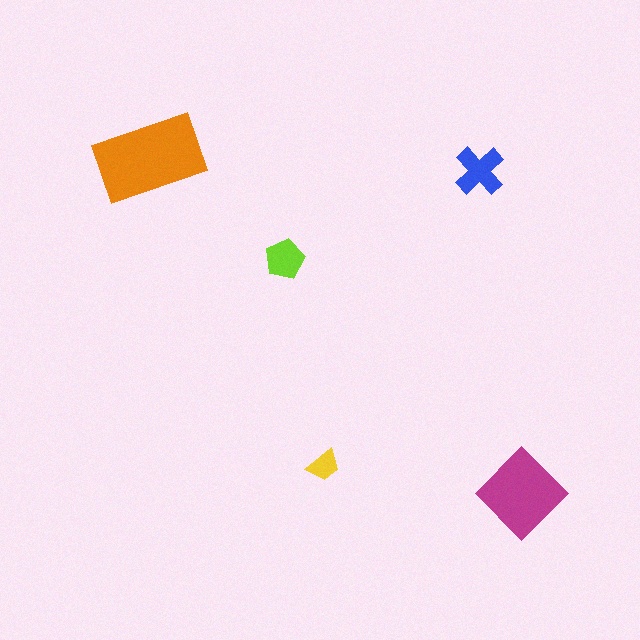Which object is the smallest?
The yellow trapezoid.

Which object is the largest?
The orange rectangle.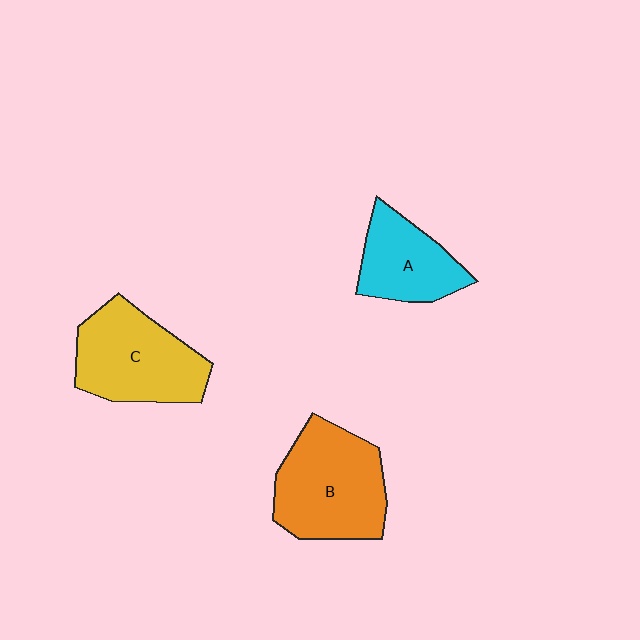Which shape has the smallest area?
Shape A (cyan).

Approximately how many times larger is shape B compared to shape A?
Approximately 1.5 times.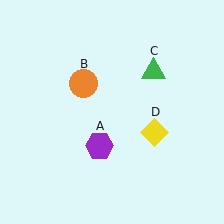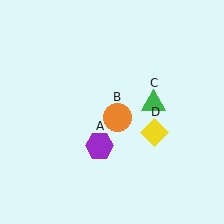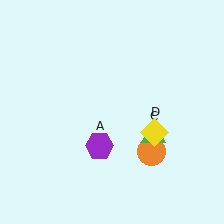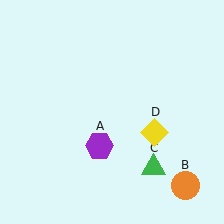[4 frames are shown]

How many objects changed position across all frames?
2 objects changed position: orange circle (object B), green triangle (object C).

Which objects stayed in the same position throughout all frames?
Purple hexagon (object A) and yellow diamond (object D) remained stationary.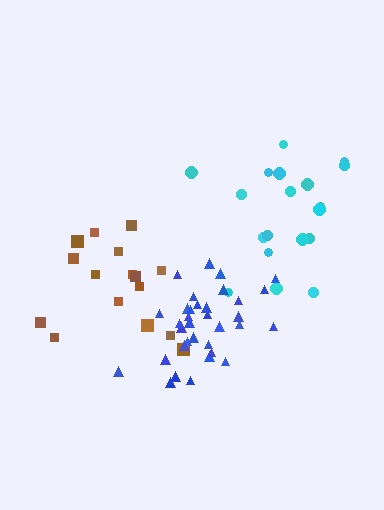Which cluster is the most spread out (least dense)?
Cyan.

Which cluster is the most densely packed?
Blue.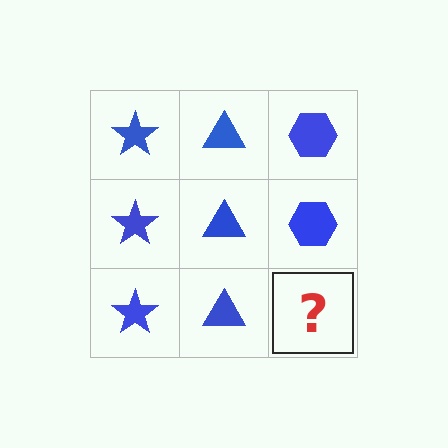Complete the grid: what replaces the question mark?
The question mark should be replaced with a blue hexagon.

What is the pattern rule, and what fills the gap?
The rule is that each column has a consistent shape. The gap should be filled with a blue hexagon.